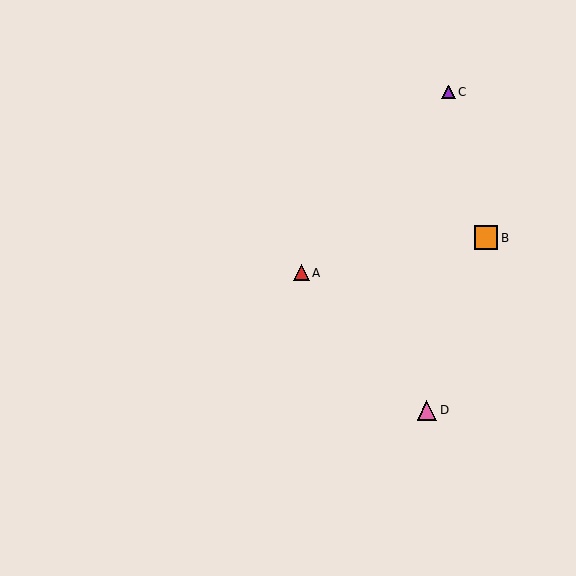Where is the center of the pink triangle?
The center of the pink triangle is at (427, 410).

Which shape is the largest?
The orange square (labeled B) is the largest.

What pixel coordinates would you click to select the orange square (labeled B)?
Click at (486, 238) to select the orange square B.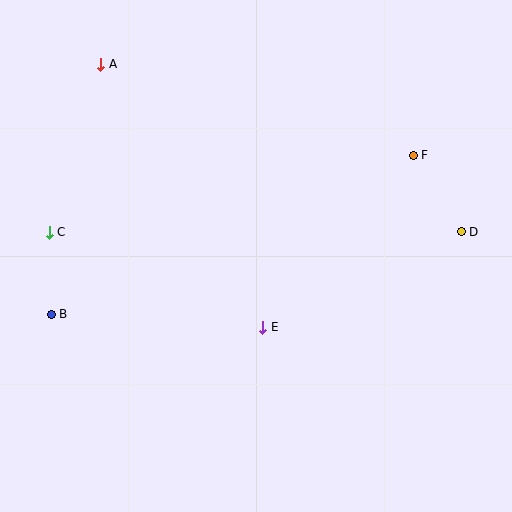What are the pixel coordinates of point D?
Point D is at (461, 232).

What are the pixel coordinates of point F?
Point F is at (413, 155).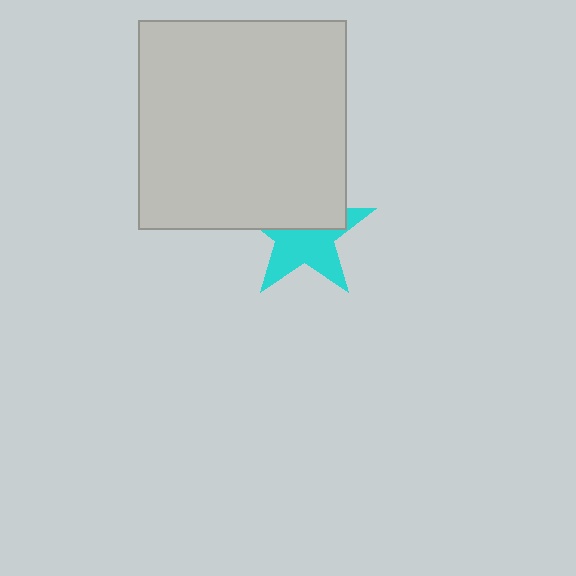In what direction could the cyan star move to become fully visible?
The cyan star could move down. That would shift it out from behind the light gray square entirely.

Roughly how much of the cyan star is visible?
About half of it is visible (roughly 54%).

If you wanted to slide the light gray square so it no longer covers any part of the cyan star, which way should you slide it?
Slide it up — that is the most direct way to separate the two shapes.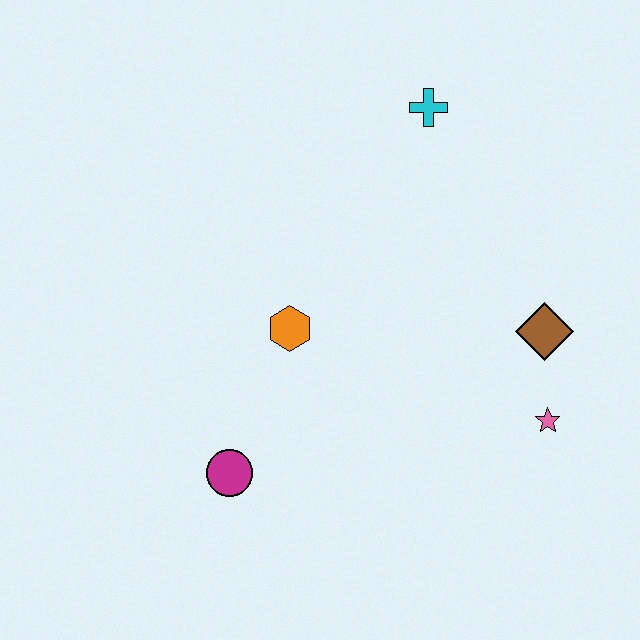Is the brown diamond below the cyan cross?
Yes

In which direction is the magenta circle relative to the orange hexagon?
The magenta circle is below the orange hexagon.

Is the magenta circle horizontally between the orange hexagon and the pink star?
No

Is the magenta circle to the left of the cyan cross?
Yes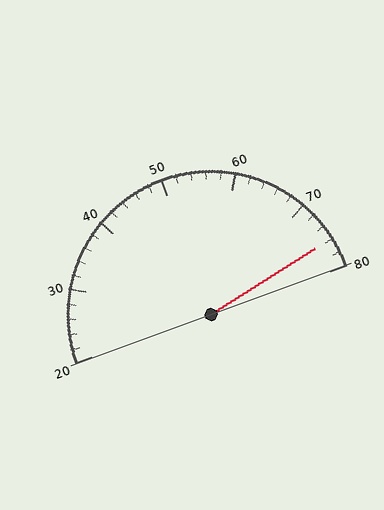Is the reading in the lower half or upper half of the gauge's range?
The reading is in the upper half of the range (20 to 80).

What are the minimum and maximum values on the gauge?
The gauge ranges from 20 to 80.